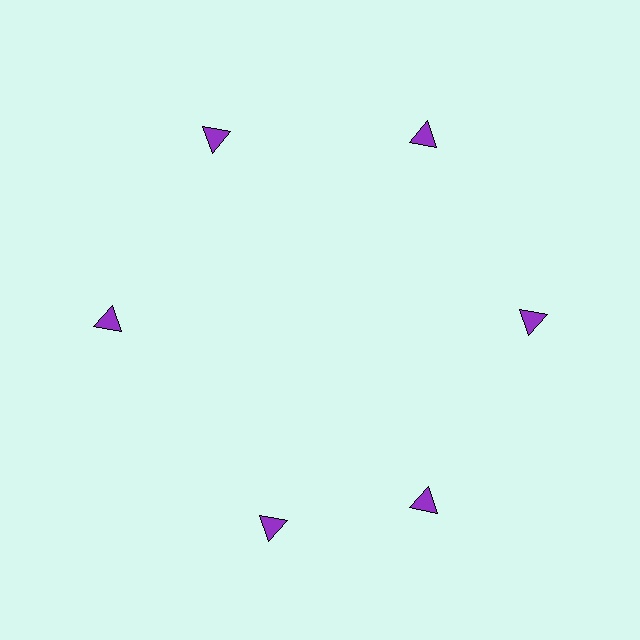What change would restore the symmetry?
The symmetry would be restored by rotating it back into even spacing with its neighbors so that all 6 triangles sit at equal angles and equal distance from the center.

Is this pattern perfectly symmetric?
No. The 6 purple triangles are arranged in a ring, but one element near the 7 o'clock position is rotated out of alignment along the ring, breaking the 6-fold rotational symmetry.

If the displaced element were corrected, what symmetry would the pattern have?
It would have 6-fold rotational symmetry — the pattern would map onto itself every 60 degrees.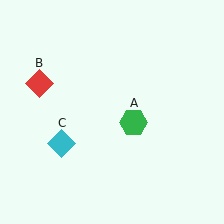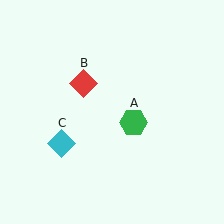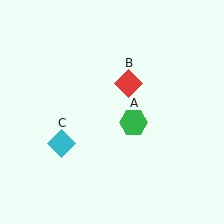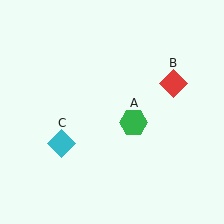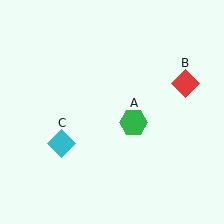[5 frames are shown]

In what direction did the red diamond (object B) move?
The red diamond (object B) moved right.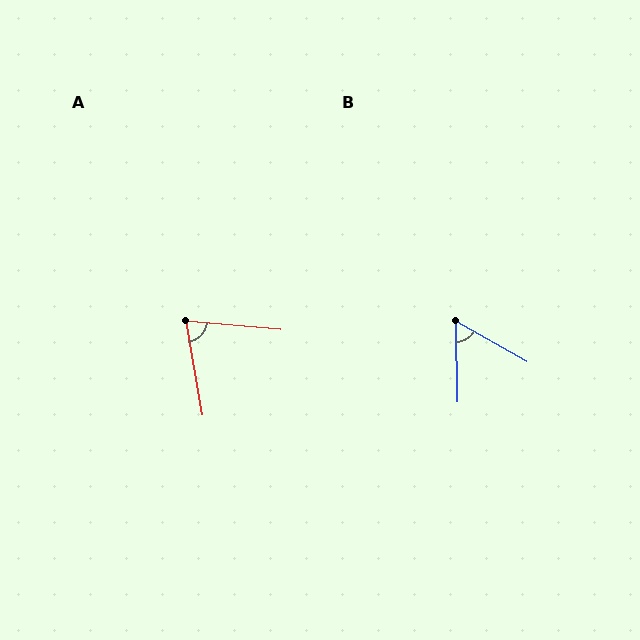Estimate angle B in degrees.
Approximately 59 degrees.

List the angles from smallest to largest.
B (59°), A (75°).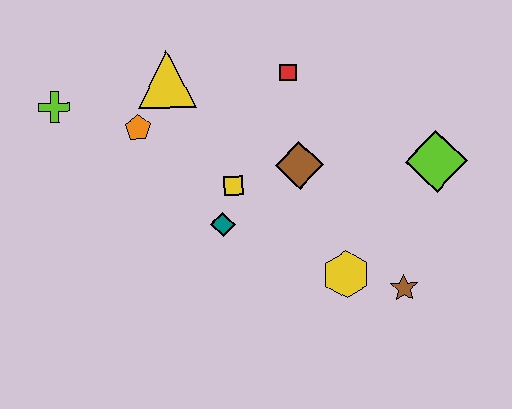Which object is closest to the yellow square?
The teal diamond is closest to the yellow square.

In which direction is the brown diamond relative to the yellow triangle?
The brown diamond is to the right of the yellow triangle.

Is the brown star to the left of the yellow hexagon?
No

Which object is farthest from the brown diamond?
The lime cross is farthest from the brown diamond.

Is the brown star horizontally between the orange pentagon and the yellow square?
No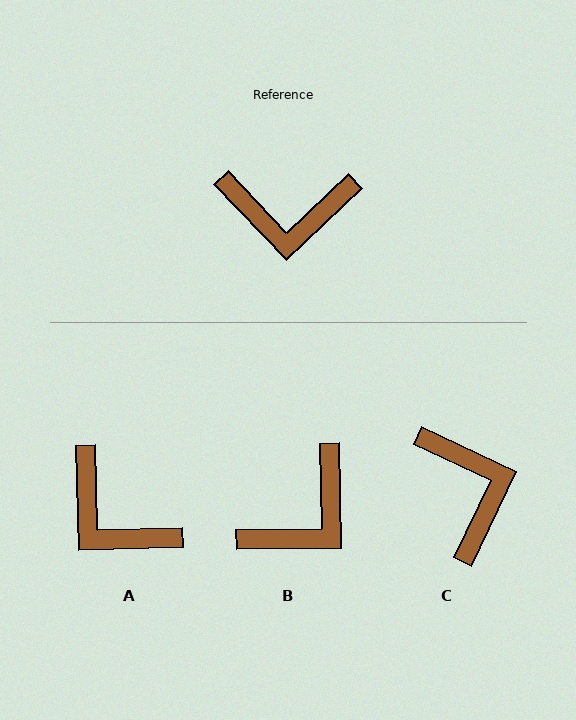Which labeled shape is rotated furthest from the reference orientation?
C, about 111 degrees away.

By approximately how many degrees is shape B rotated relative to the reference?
Approximately 47 degrees counter-clockwise.